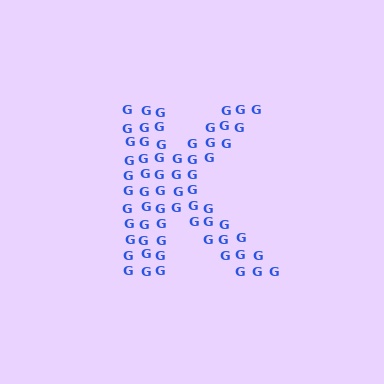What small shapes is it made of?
It is made of small letter G's.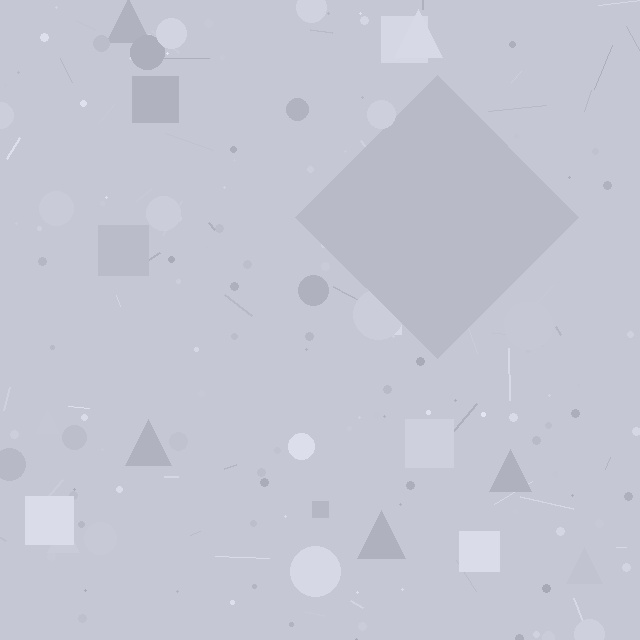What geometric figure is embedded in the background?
A diamond is embedded in the background.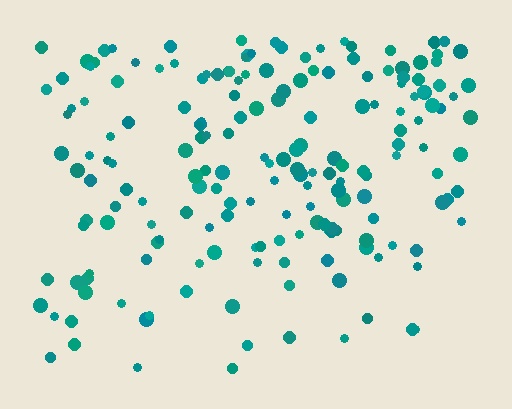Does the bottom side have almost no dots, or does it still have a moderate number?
Still a moderate number, just noticeably fewer than the top.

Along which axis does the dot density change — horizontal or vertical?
Vertical.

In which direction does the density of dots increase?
From bottom to top, with the top side densest.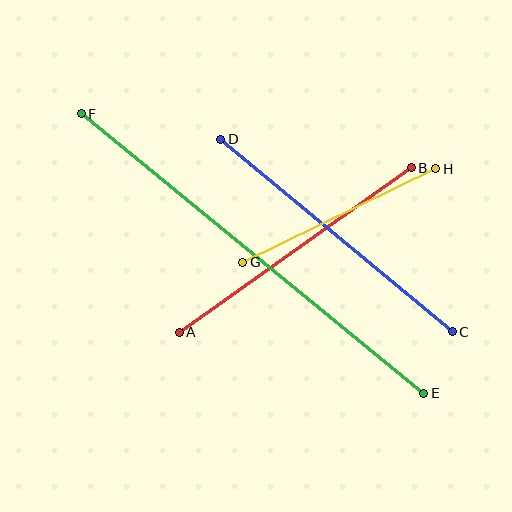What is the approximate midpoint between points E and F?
The midpoint is at approximately (252, 253) pixels.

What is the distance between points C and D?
The distance is approximately 301 pixels.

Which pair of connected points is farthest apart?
Points E and F are farthest apart.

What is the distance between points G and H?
The distance is approximately 214 pixels.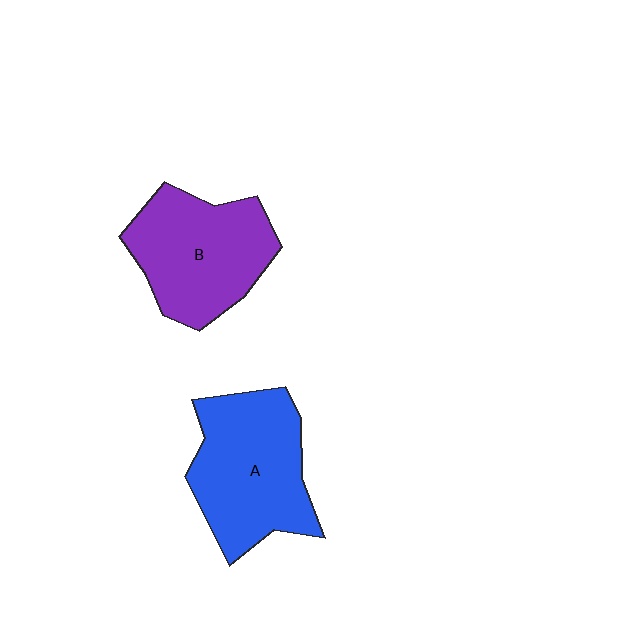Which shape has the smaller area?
Shape B (purple).